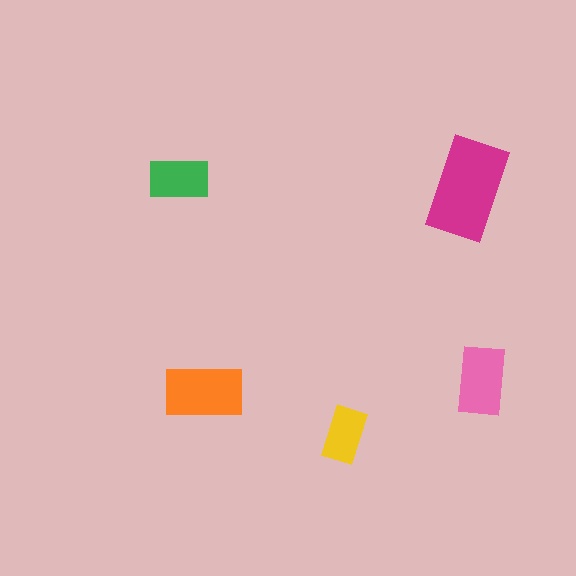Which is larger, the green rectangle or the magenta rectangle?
The magenta one.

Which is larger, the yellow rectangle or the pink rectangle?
The pink one.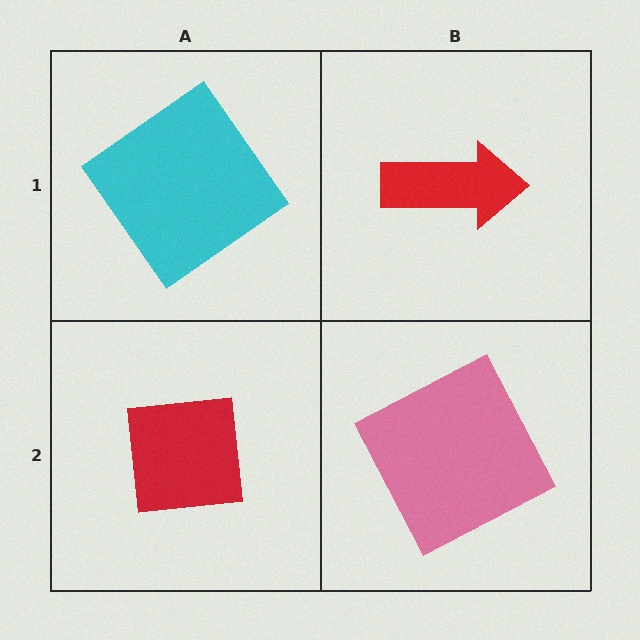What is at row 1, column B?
A red arrow.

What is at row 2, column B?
A pink square.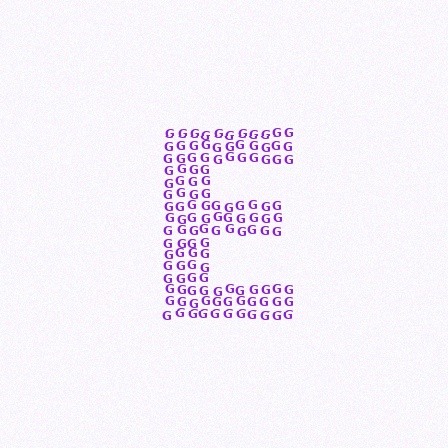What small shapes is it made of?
It is made of small letter G's.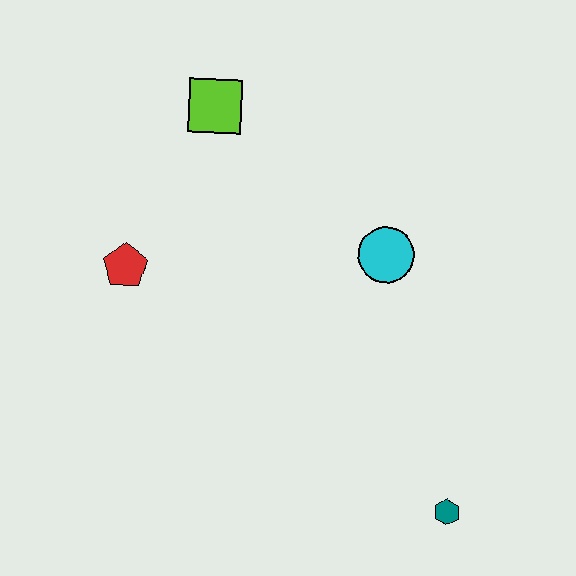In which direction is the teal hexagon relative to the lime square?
The teal hexagon is below the lime square.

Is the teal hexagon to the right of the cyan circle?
Yes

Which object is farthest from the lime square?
The teal hexagon is farthest from the lime square.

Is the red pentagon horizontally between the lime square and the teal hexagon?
No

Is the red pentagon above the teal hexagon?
Yes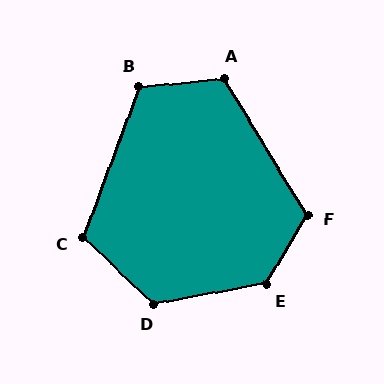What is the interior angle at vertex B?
Approximately 116 degrees (obtuse).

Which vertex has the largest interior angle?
E, at approximately 131 degrees.